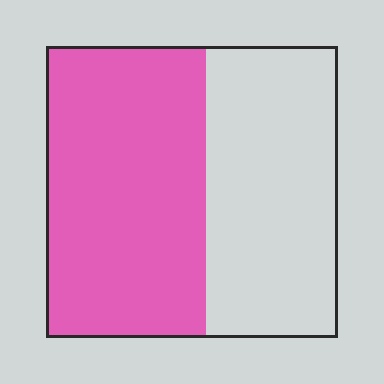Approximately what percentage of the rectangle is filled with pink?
Approximately 55%.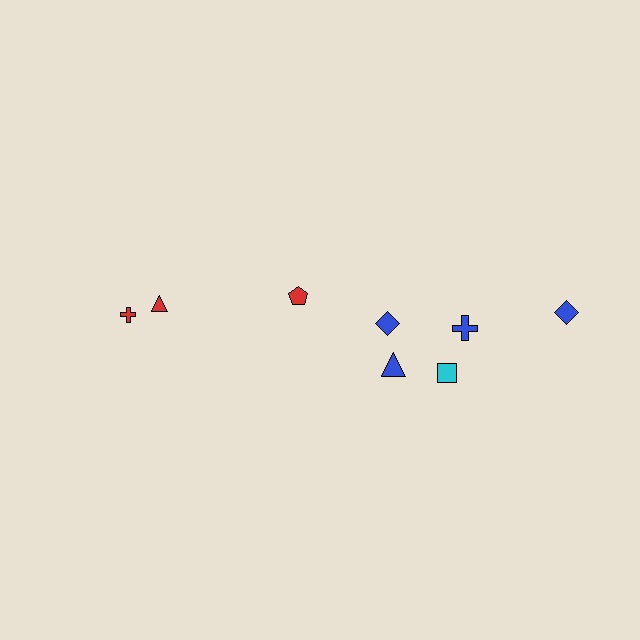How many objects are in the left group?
There are 3 objects.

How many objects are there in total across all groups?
There are 8 objects.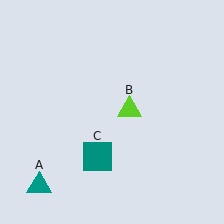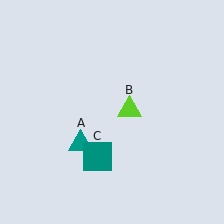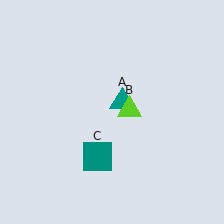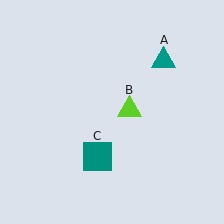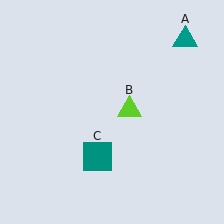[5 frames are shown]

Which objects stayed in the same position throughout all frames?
Lime triangle (object B) and teal square (object C) remained stationary.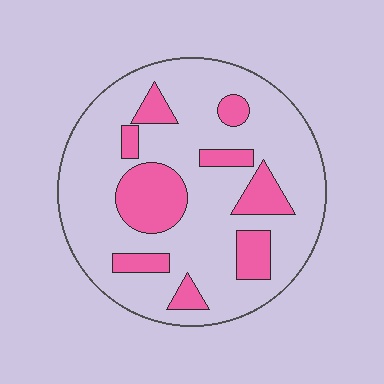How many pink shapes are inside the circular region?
9.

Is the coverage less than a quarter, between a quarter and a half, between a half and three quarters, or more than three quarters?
Less than a quarter.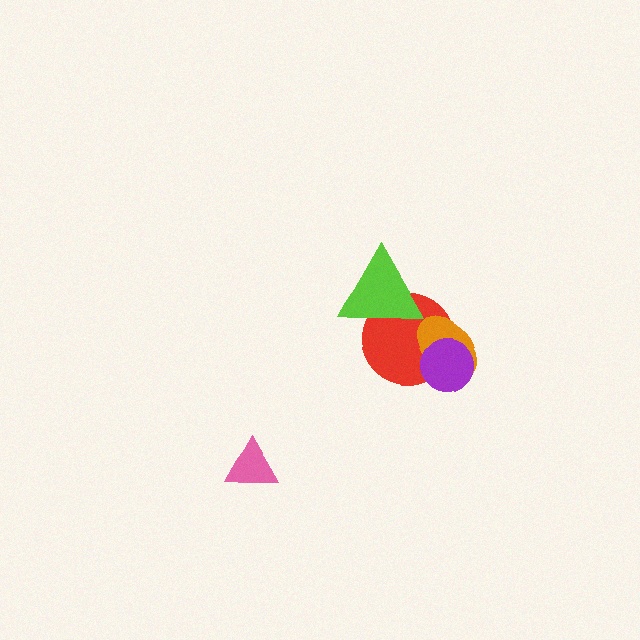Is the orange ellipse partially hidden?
Yes, it is partially covered by another shape.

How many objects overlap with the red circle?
3 objects overlap with the red circle.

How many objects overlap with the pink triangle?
0 objects overlap with the pink triangle.